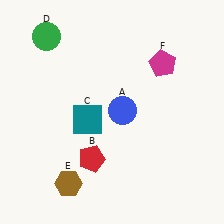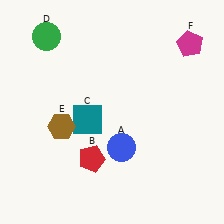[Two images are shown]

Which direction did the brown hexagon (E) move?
The brown hexagon (E) moved up.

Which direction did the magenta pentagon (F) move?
The magenta pentagon (F) moved right.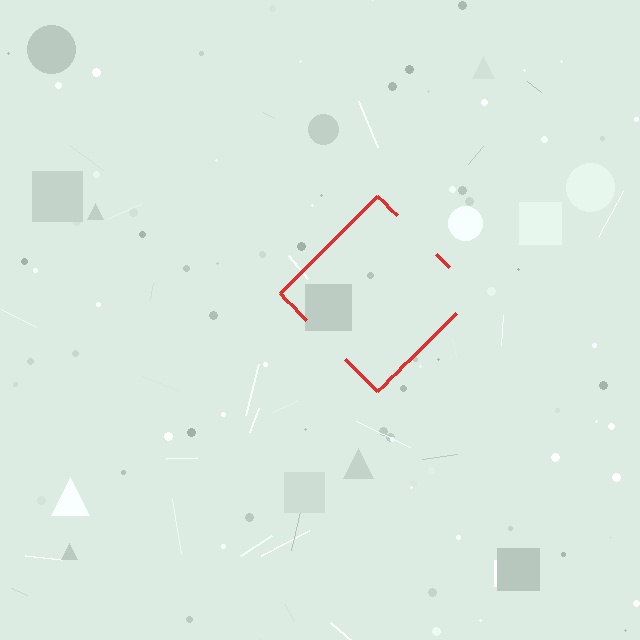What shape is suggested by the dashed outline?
The dashed outline suggests a diamond.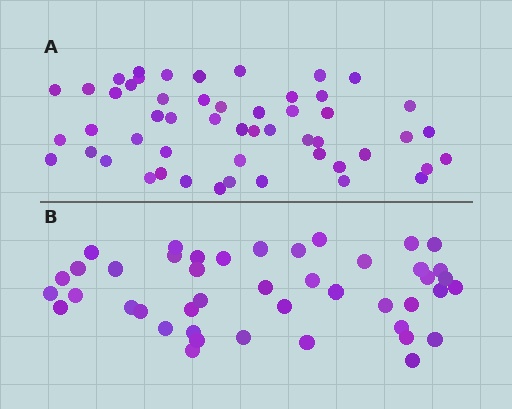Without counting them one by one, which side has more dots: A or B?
Region A (the top region) has more dots.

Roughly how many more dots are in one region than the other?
Region A has roughly 8 or so more dots than region B.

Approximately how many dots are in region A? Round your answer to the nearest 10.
About 50 dots. (The exact count is 52, which rounds to 50.)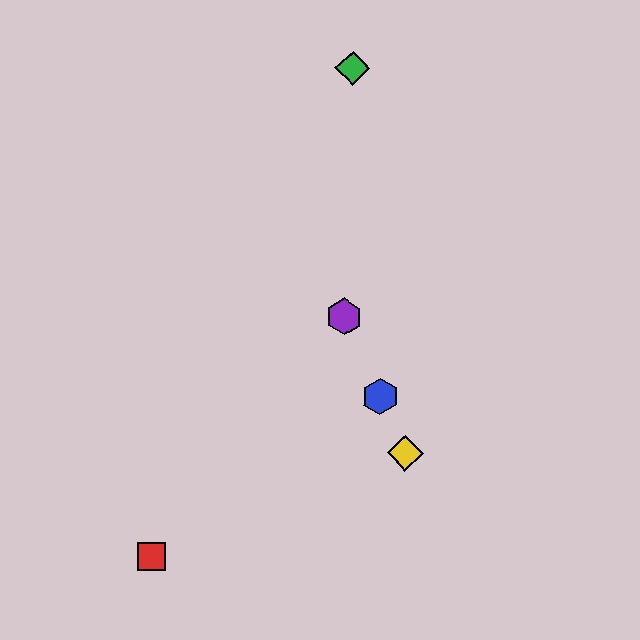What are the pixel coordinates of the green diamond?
The green diamond is at (353, 68).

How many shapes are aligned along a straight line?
3 shapes (the blue hexagon, the yellow diamond, the purple hexagon) are aligned along a straight line.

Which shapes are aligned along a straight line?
The blue hexagon, the yellow diamond, the purple hexagon are aligned along a straight line.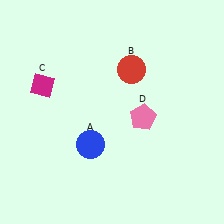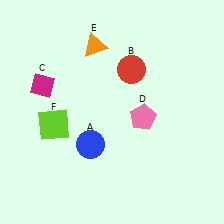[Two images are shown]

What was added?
An orange triangle (E), a lime square (F) were added in Image 2.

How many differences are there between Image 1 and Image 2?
There are 2 differences between the two images.